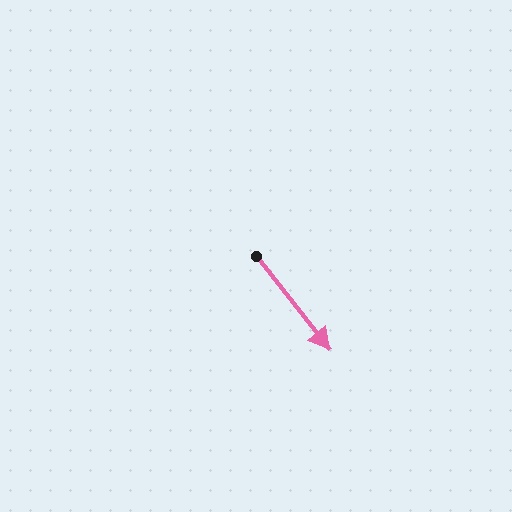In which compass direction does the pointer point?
Southeast.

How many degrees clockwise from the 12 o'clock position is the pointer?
Approximately 142 degrees.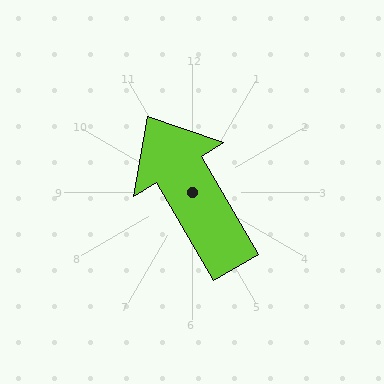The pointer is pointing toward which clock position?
Roughly 11 o'clock.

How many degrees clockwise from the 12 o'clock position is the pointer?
Approximately 329 degrees.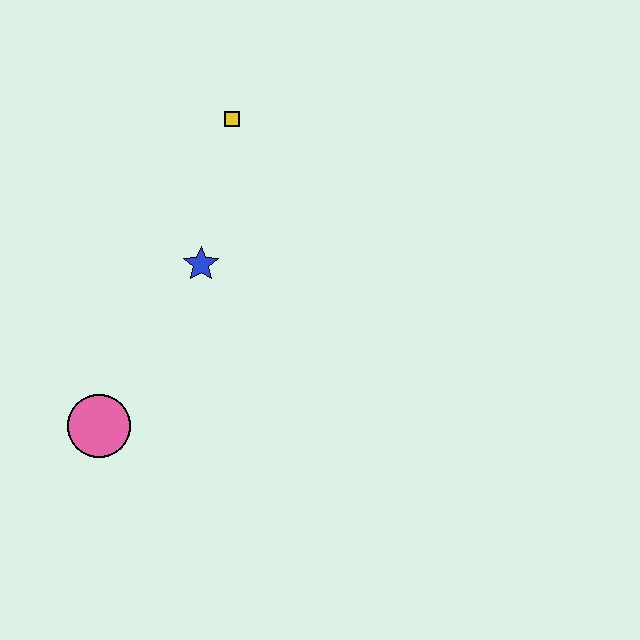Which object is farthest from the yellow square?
The pink circle is farthest from the yellow square.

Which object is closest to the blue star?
The yellow square is closest to the blue star.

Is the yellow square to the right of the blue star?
Yes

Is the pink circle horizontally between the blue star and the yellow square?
No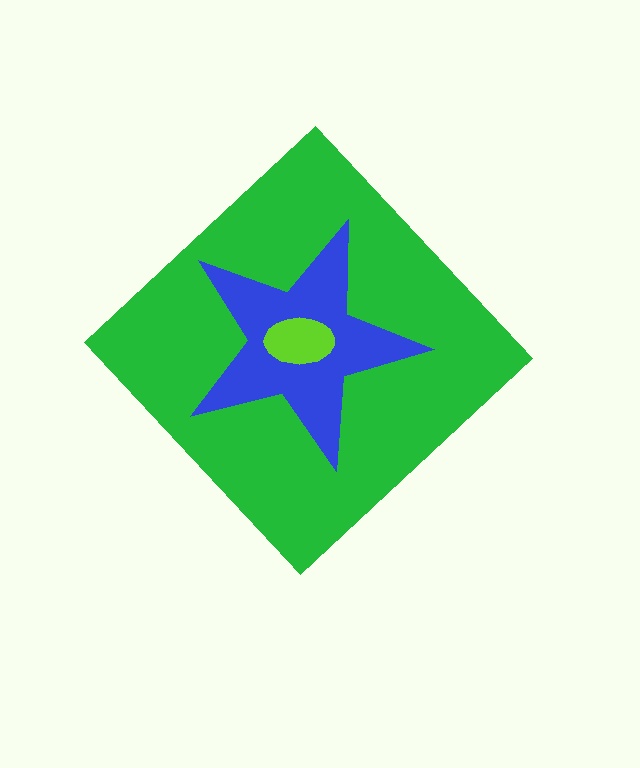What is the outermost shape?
The green diamond.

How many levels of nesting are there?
3.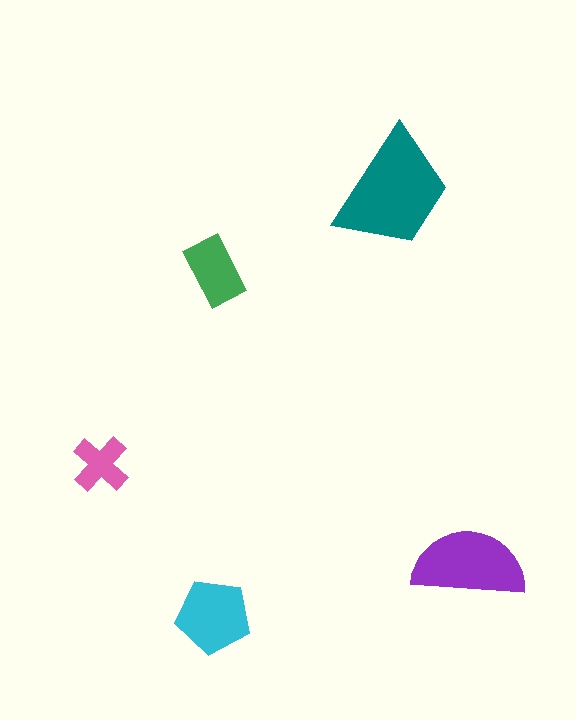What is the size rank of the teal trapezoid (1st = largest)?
1st.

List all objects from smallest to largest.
The pink cross, the green rectangle, the cyan pentagon, the purple semicircle, the teal trapezoid.